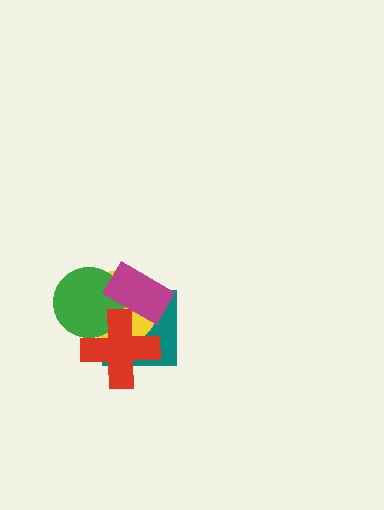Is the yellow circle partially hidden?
Yes, it is partially covered by another shape.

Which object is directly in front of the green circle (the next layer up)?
The red cross is directly in front of the green circle.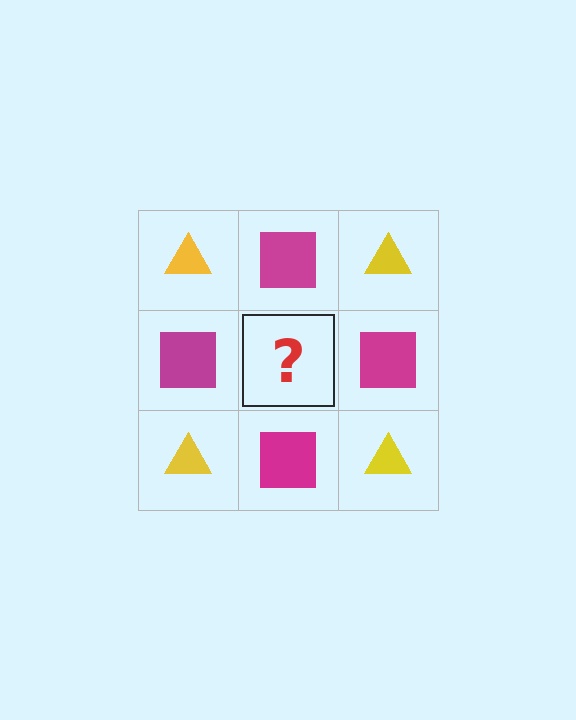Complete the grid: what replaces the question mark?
The question mark should be replaced with a yellow triangle.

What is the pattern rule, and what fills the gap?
The rule is that it alternates yellow triangle and magenta square in a checkerboard pattern. The gap should be filled with a yellow triangle.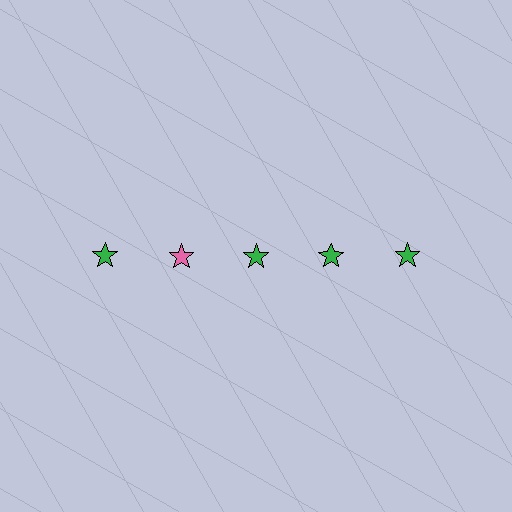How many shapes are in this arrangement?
There are 5 shapes arranged in a grid pattern.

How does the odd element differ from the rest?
It has a different color: pink instead of green.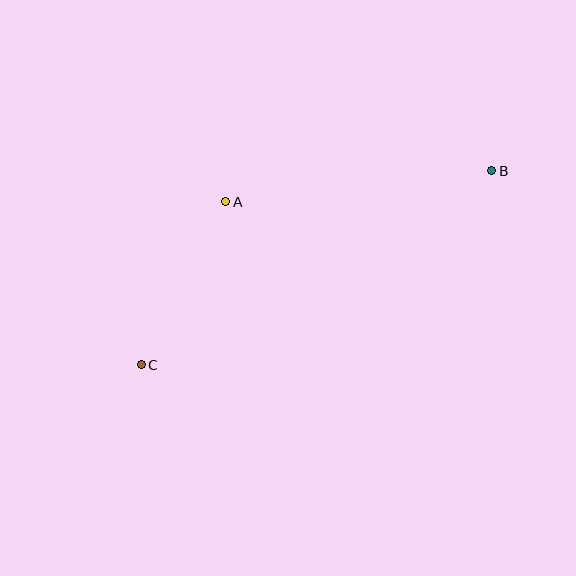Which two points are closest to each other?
Points A and C are closest to each other.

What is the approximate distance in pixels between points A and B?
The distance between A and B is approximately 269 pixels.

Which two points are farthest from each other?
Points B and C are farthest from each other.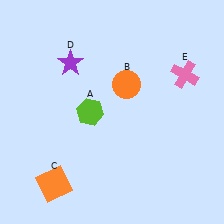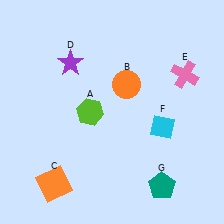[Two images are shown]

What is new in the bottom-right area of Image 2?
A teal pentagon (G) was added in the bottom-right area of Image 2.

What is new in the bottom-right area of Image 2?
A cyan diamond (F) was added in the bottom-right area of Image 2.